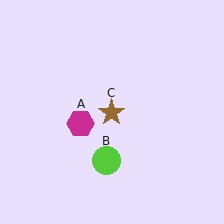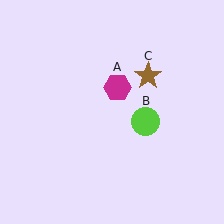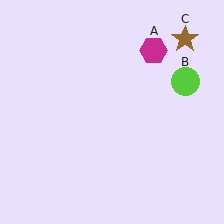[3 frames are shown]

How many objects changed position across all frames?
3 objects changed position: magenta hexagon (object A), lime circle (object B), brown star (object C).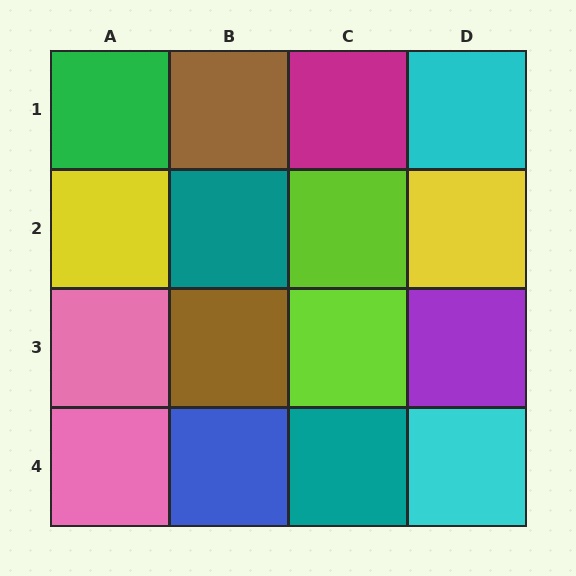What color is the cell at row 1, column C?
Magenta.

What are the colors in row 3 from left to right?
Pink, brown, lime, purple.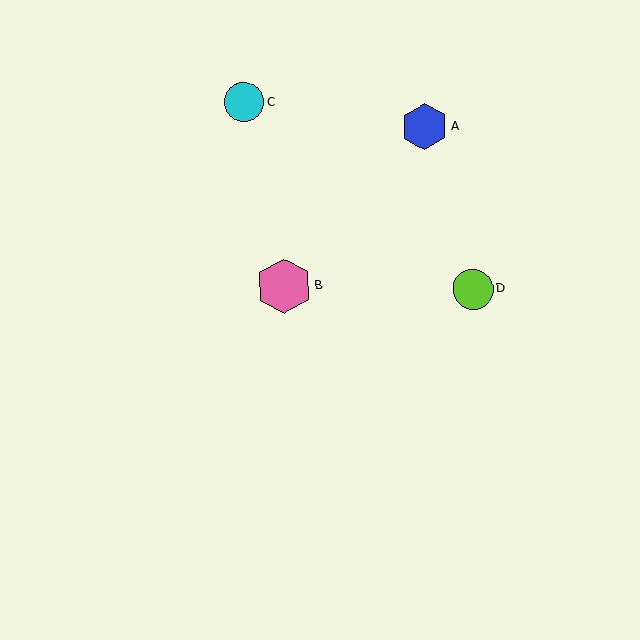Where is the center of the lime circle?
The center of the lime circle is at (473, 289).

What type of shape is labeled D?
Shape D is a lime circle.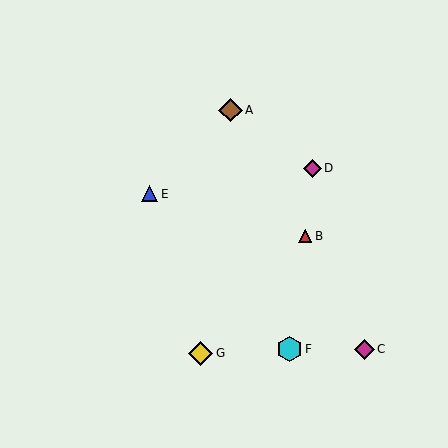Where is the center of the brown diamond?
The center of the brown diamond is at (230, 110).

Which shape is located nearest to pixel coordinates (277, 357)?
The cyan hexagon (labeled F) at (289, 349) is nearest to that location.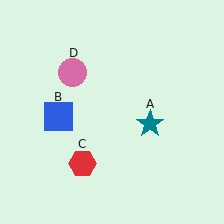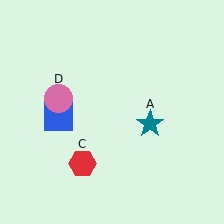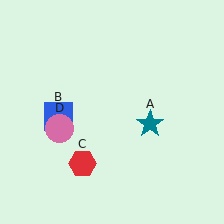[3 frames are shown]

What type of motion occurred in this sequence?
The pink circle (object D) rotated counterclockwise around the center of the scene.